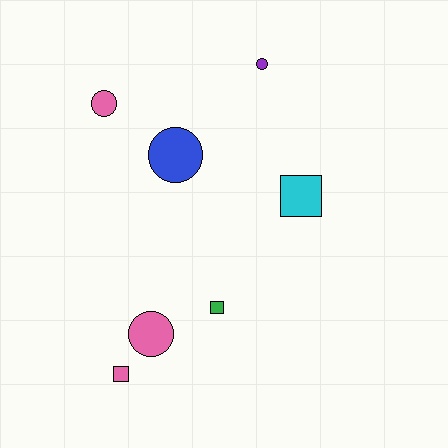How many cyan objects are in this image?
There is 1 cyan object.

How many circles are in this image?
There are 4 circles.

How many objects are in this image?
There are 7 objects.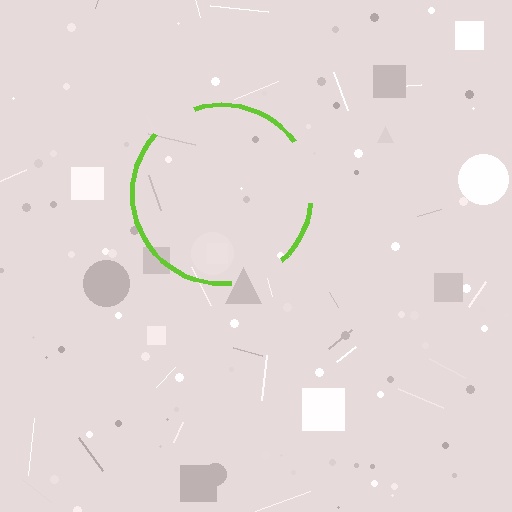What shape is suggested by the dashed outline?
The dashed outline suggests a circle.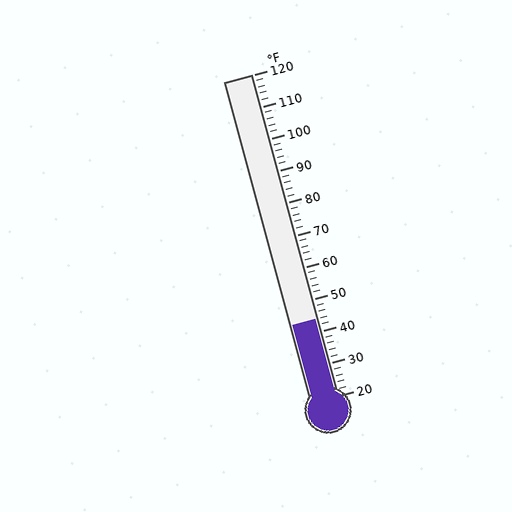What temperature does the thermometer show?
The thermometer shows approximately 44°F.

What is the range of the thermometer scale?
The thermometer scale ranges from 20°F to 120°F.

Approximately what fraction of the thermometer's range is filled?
The thermometer is filled to approximately 25% of its range.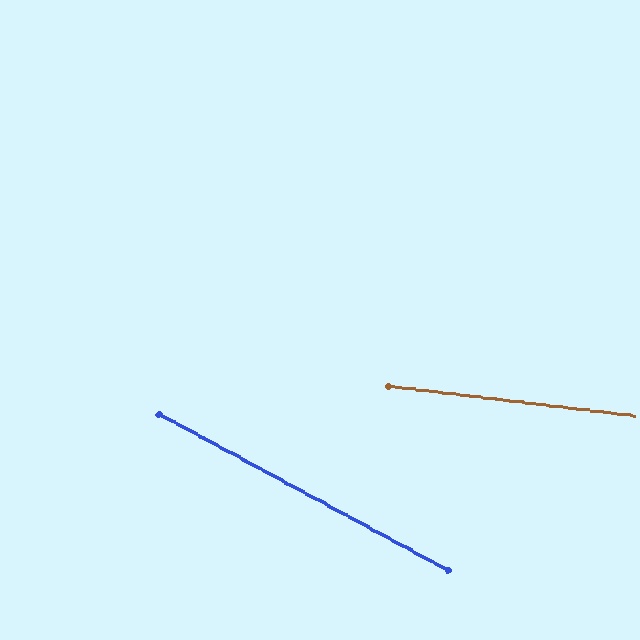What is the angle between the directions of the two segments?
Approximately 21 degrees.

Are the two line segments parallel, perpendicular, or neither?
Neither parallel nor perpendicular — they differ by about 21°.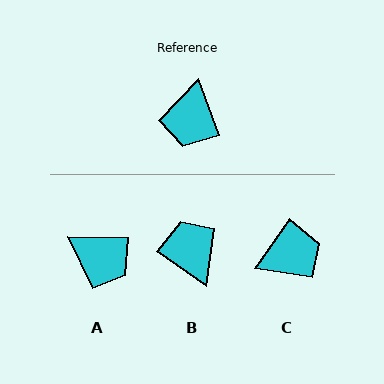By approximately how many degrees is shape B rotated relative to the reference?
Approximately 145 degrees clockwise.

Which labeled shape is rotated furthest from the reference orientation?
B, about 145 degrees away.